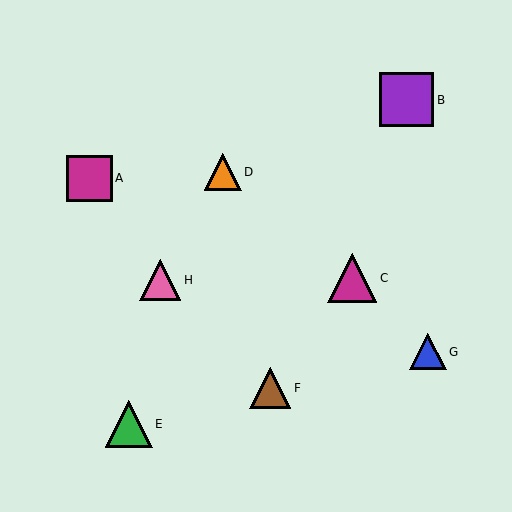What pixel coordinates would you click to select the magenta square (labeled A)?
Click at (89, 178) to select the magenta square A.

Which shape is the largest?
The purple square (labeled B) is the largest.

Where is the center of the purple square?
The center of the purple square is at (407, 100).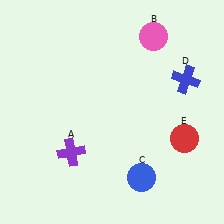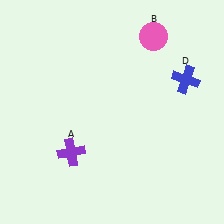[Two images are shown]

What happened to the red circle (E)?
The red circle (E) was removed in Image 2. It was in the bottom-right area of Image 1.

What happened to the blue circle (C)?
The blue circle (C) was removed in Image 2. It was in the bottom-right area of Image 1.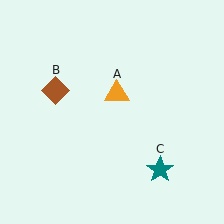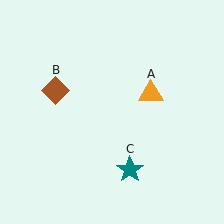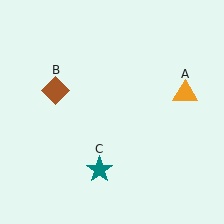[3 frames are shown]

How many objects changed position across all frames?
2 objects changed position: orange triangle (object A), teal star (object C).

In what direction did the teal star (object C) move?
The teal star (object C) moved left.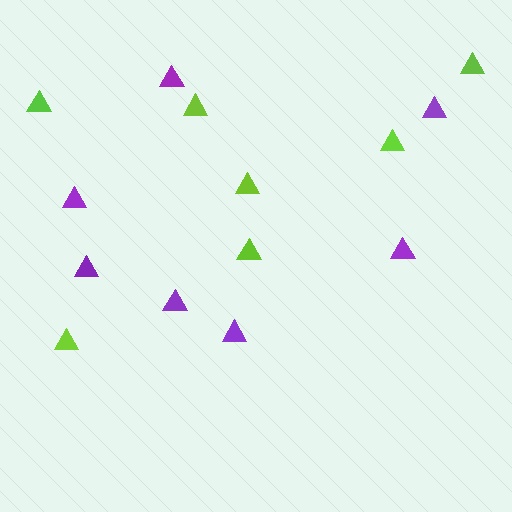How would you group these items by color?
There are 2 groups: one group of purple triangles (7) and one group of lime triangles (7).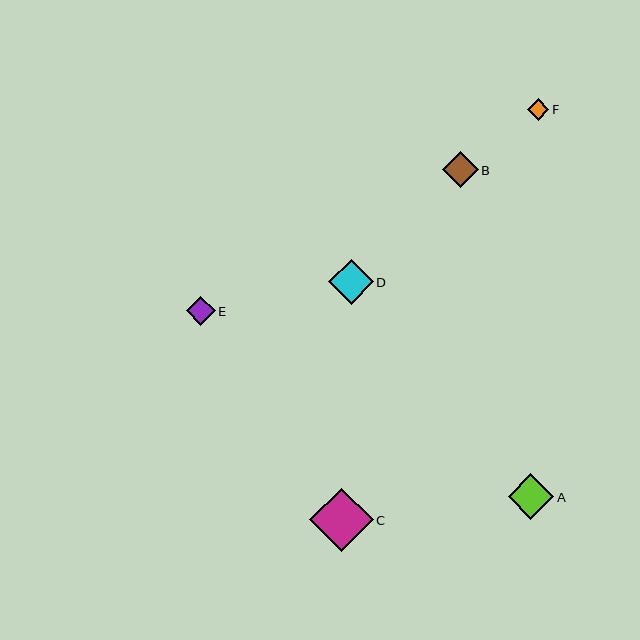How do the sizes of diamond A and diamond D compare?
Diamond A and diamond D are approximately the same size.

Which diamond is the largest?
Diamond C is the largest with a size of approximately 64 pixels.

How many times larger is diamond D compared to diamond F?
Diamond D is approximately 2.1 times the size of diamond F.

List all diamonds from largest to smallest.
From largest to smallest: C, A, D, B, E, F.